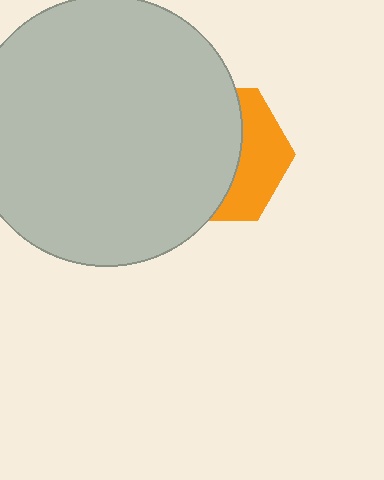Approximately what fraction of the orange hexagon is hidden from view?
Roughly 64% of the orange hexagon is hidden behind the light gray circle.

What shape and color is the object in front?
The object in front is a light gray circle.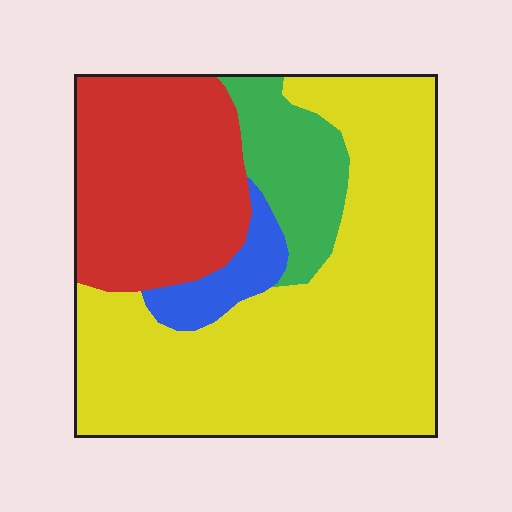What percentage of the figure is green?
Green covers about 10% of the figure.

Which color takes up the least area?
Blue, at roughly 5%.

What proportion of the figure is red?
Red covers roughly 25% of the figure.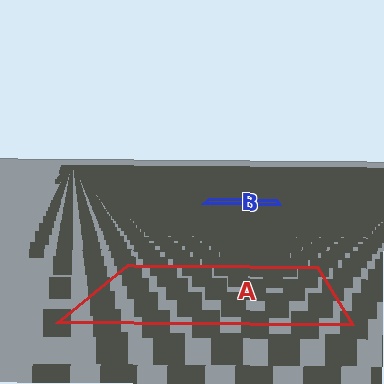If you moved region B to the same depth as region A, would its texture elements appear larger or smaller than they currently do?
They would appear larger. At a closer depth, the same texture elements are projected at a bigger on-screen size.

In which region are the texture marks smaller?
The texture marks are smaller in region B, because it is farther away.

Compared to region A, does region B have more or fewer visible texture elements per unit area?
Region B has more texture elements per unit area — they are packed more densely because it is farther away.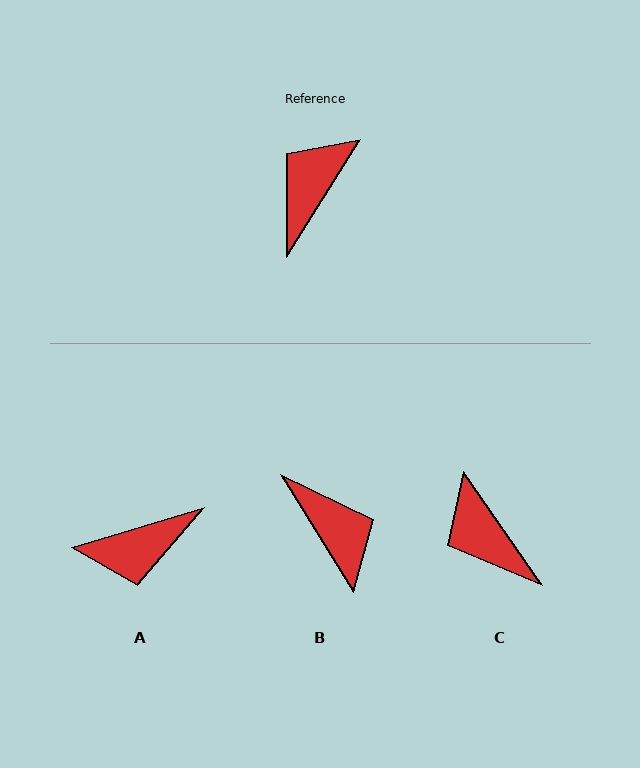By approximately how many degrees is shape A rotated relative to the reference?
Approximately 139 degrees counter-clockwise.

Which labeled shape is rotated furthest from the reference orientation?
A, about 139 degrees away.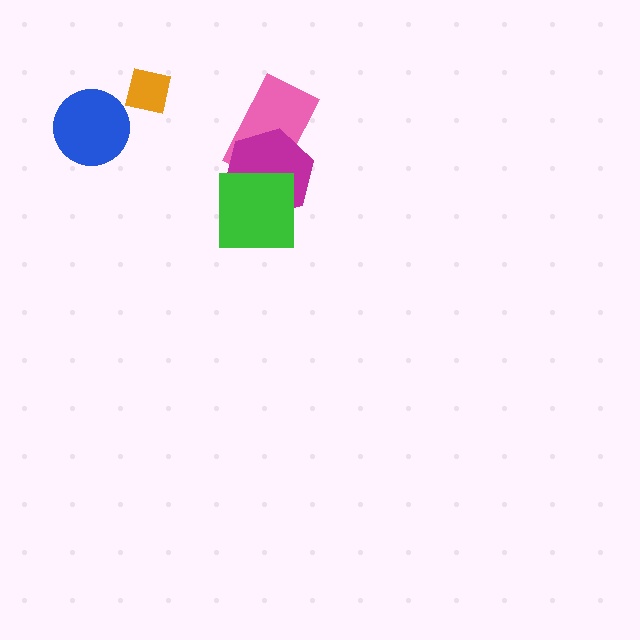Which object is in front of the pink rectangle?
The magenta hexagon is in front of the pink rectangle.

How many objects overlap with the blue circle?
0 objects overlap with the blue circle.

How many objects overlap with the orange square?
0 objects overlap with the orange square.